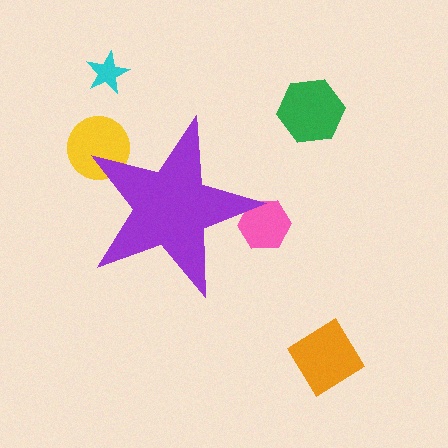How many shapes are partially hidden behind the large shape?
2 shapes are partially hidden.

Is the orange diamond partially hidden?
No, the orange diamond is fully visible.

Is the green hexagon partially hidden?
No, the green hexagon is fully visible.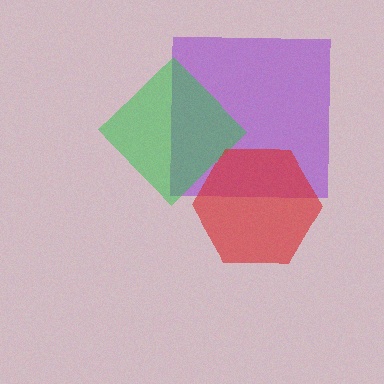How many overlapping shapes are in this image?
There are 3 overlapping shapes in the image.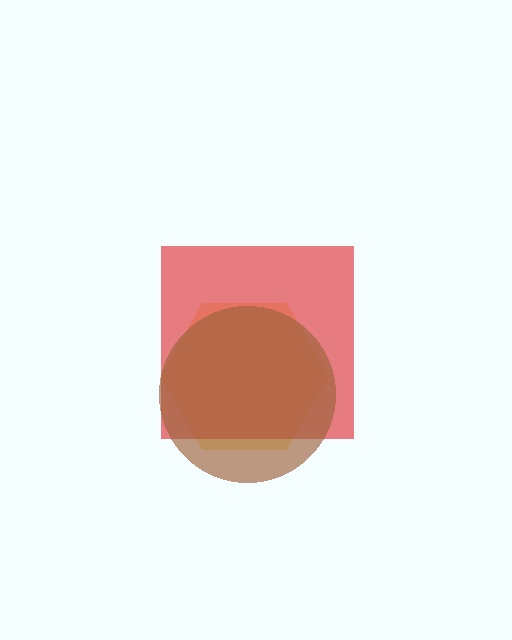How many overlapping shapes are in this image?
There are 3 overlapping shapes in the image.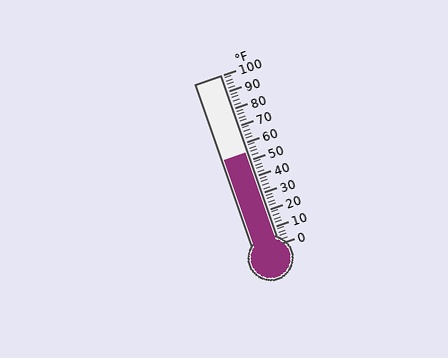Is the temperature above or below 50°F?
The temperature is above 50°F.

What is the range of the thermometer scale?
The thermometer scale ranges from 0°F to 100°F.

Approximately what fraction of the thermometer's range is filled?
The thermometer is filled to approximately 55% of its range.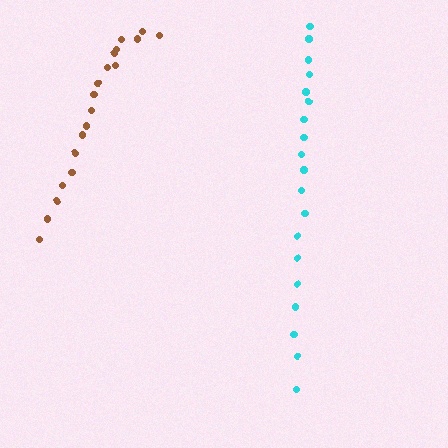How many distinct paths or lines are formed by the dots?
There are 2 distinct paths.